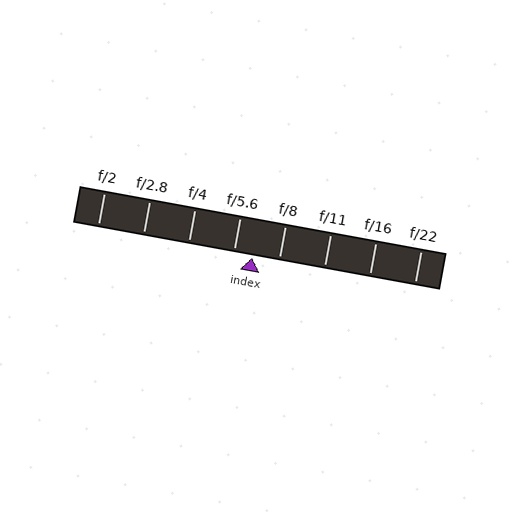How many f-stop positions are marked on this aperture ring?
There are 8 f-stop positions marked.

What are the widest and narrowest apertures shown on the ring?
The widest aperture shown is f/2 and the narrowest is f/22.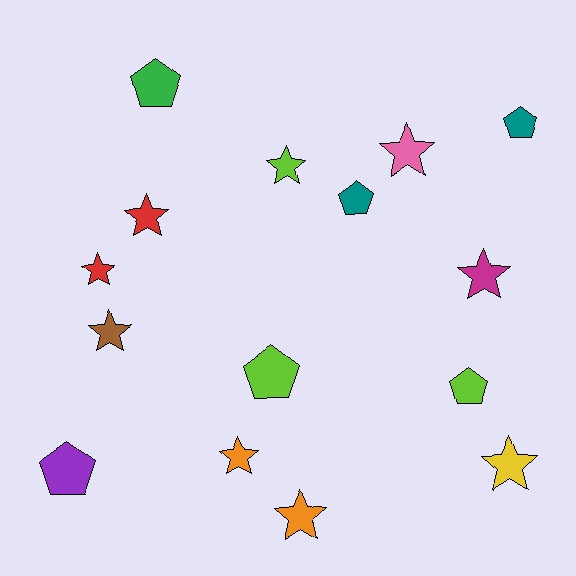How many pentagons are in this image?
There are 6 pentagons.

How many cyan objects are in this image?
There are no cyan objects.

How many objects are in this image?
There are 15 objects.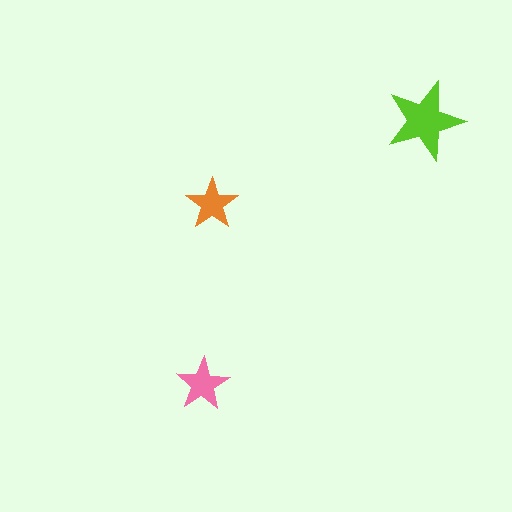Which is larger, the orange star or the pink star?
The pink one.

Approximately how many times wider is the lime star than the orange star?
About 1.5 times wider.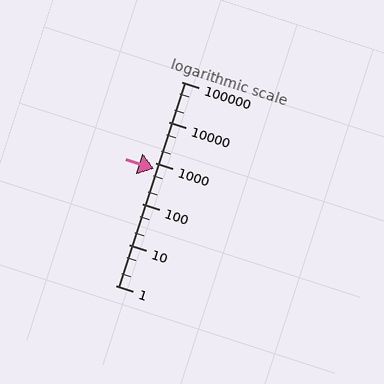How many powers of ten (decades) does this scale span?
The scale spans 5 decades, from 1 to 100000.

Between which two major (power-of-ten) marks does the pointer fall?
The pointer is between 100 and 1000.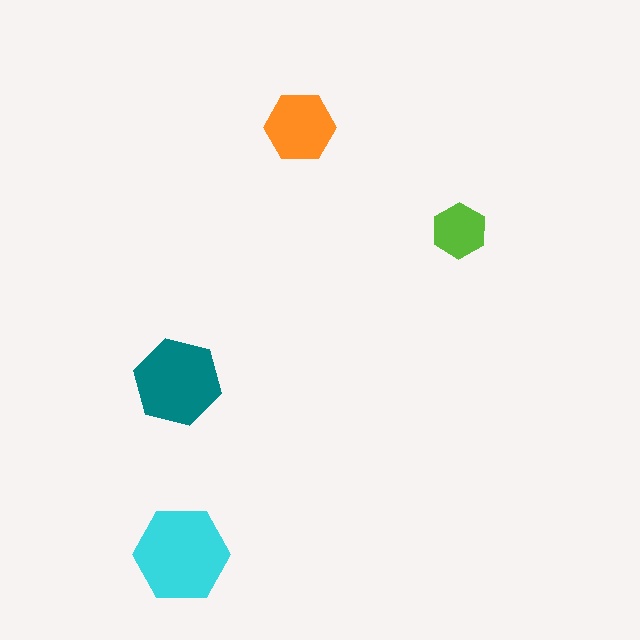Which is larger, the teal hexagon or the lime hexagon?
The teal one.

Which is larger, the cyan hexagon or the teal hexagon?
The cyan one.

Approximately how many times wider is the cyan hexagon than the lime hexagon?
About 1.5 times wider.